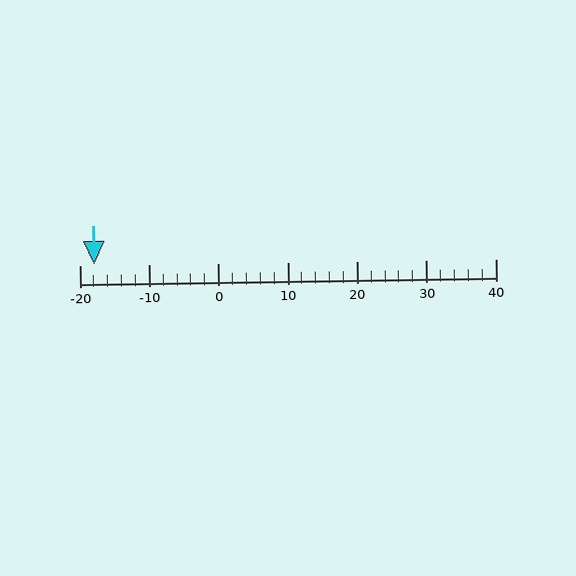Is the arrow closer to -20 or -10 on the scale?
The arrow is closer to -20.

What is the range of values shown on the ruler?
The ruler shows values from -20 to 40.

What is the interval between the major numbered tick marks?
The major tick marks are spaced 10 units apart.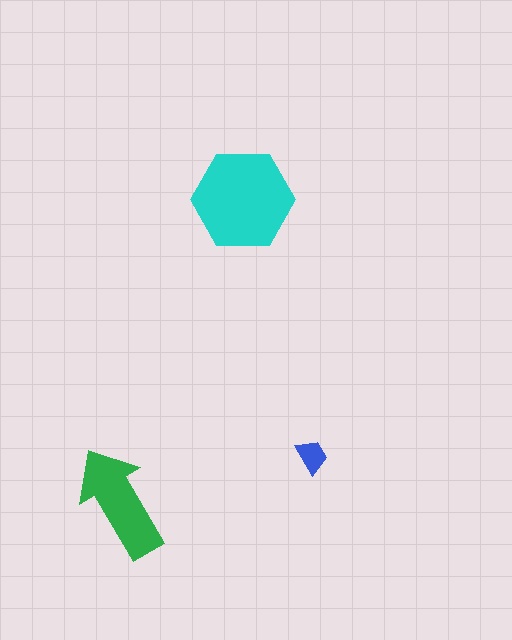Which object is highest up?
The cyan hexagon is topmost.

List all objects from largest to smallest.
The cyan hexagon, the green arrow, the blue trapezoid.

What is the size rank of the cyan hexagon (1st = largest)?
1st.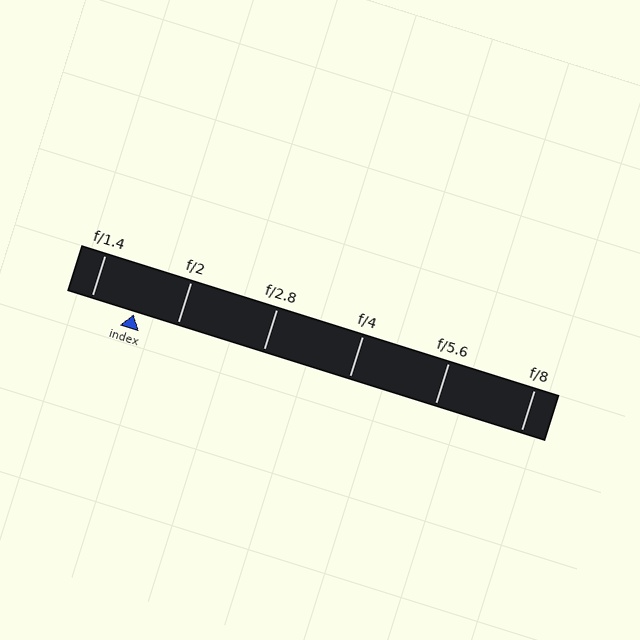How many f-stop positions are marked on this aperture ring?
There are 6 f-stop positions marked.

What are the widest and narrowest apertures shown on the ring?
The widest aperture shown is f/1.4 and the narrowest is f/8.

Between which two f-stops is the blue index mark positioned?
The index mark is between f/1.4 and f/2.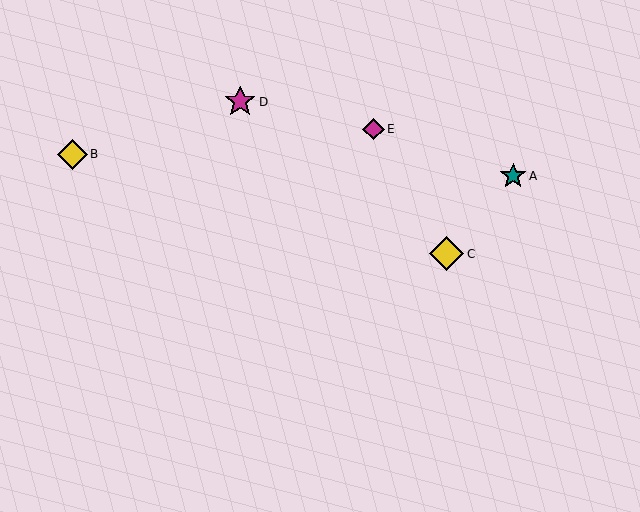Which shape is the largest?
The yellow diamond (labeled C) is the largest.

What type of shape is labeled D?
Shape D is a magenta star.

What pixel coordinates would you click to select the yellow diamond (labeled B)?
Click at (73, 154) to select the yellow diamond B.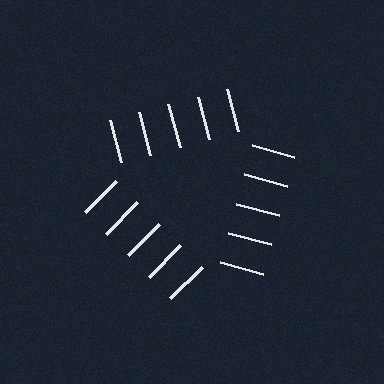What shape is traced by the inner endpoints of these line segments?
An illusory triangle — the line segments terminate on its edges but no continuous stroke is drawn.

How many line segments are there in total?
15 — 5 along each of the 3 edges.